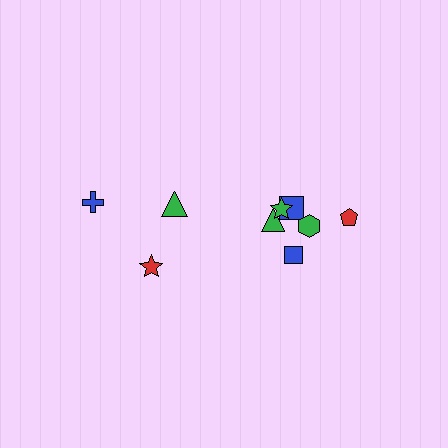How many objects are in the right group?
There are 6 objects.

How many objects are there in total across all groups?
There are 9 objects.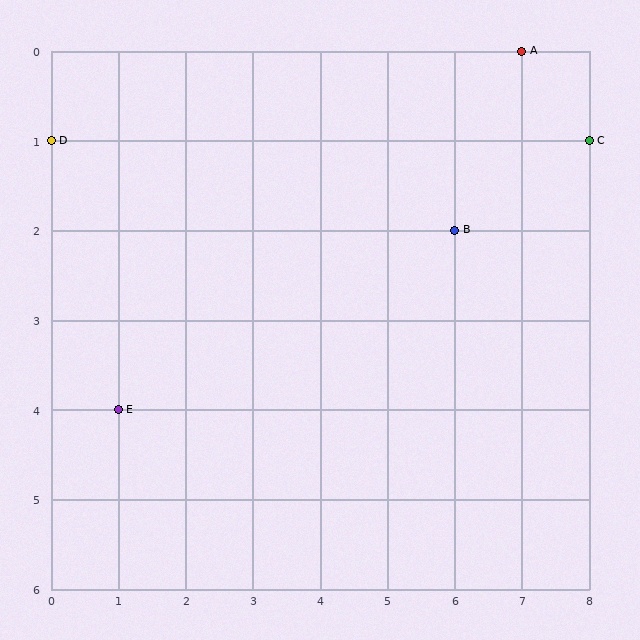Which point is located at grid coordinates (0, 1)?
Point D is at (0, 1).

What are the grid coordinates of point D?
Point D is at grid coordinates (0, 1).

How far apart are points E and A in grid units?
Points E and A are 6 columns and 4 rows apart (about 7.2 grid units diagonally).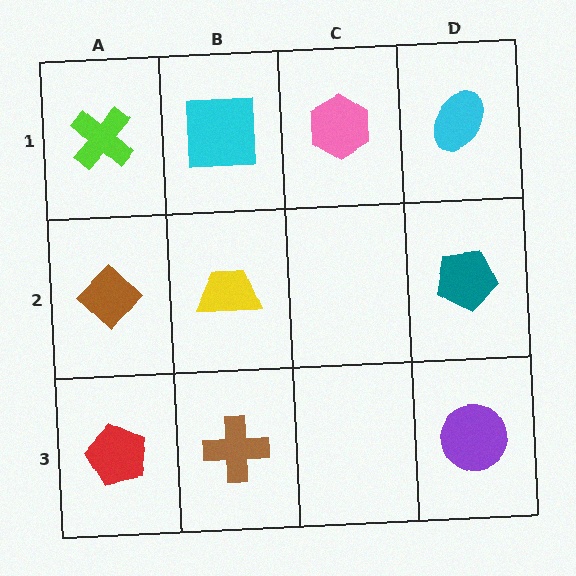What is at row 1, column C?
A pink hexagon.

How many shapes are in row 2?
3 shapes.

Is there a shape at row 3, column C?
No, that cell is empty.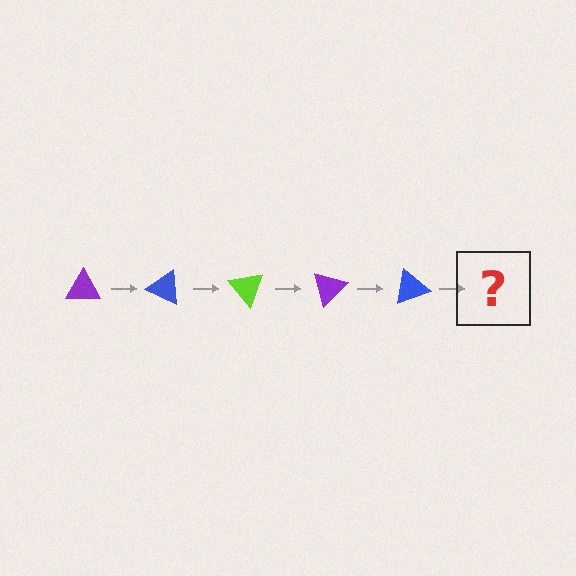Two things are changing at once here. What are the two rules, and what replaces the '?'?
The two rules are that it rotates 25 degrees each step and the color cycles through purple, blue, and lime. The '?' should be a lime triangle, rotated 125 degrees from the start.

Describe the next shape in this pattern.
It should be a lime triangle, rotated 125 degrees from the start.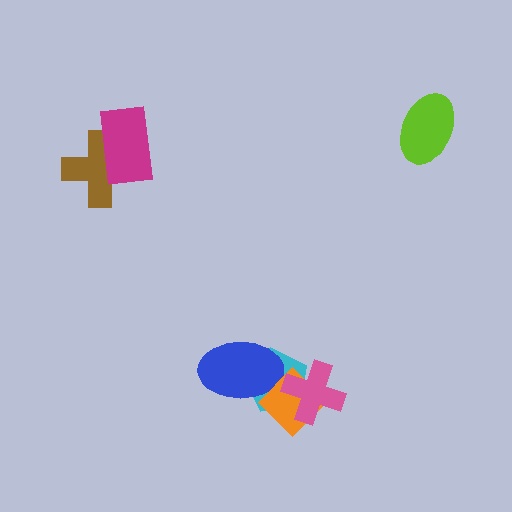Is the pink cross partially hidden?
No, no other shape covers it.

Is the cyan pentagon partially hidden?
Yes, it is partially covered by another shape.